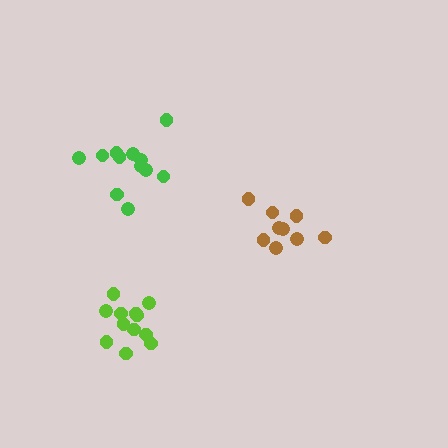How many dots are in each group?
Group 1: 9 dots, Group 2: 12 dots, Group 3: 12 dots (33 total).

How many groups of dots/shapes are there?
There are 3 groups.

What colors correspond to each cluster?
The clusters are colored: brown, green, lime.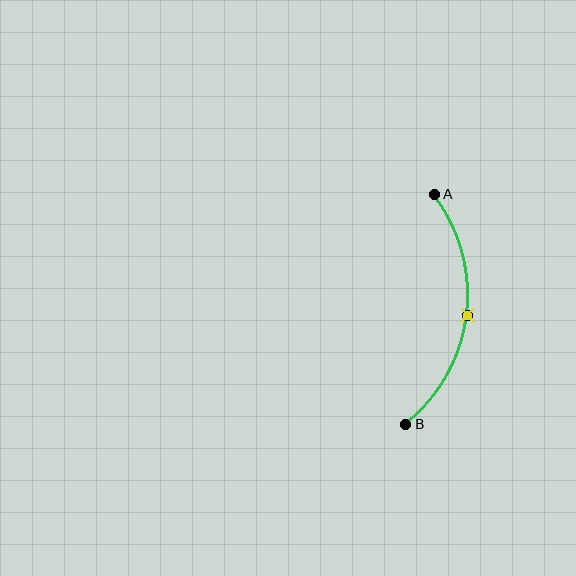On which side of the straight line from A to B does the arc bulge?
The arc bulges to the right of the straight line connecting A and B.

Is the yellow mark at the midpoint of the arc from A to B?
Yes. The yellow mark lies on the arc at equal arc-length from both A and B — it is the arc midpoint.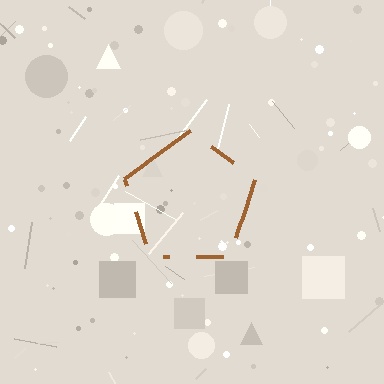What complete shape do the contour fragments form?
The contour fragments form a pentagon.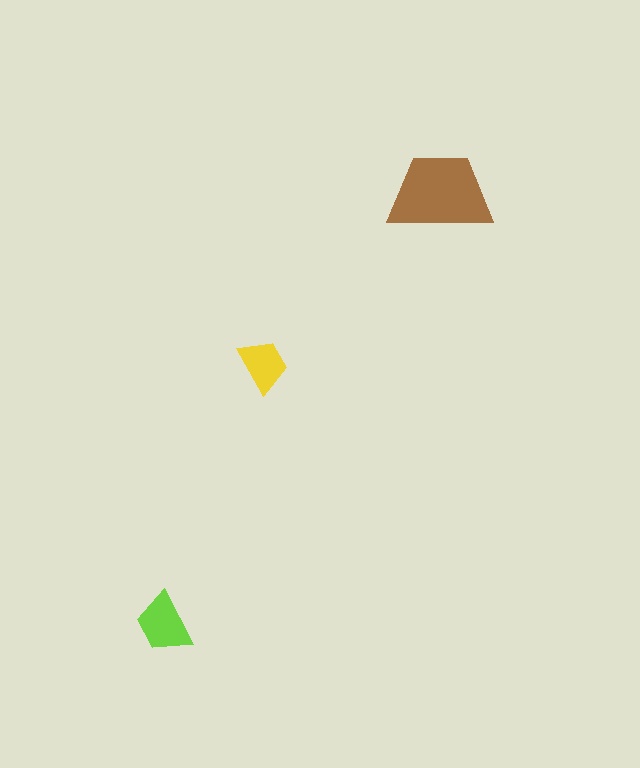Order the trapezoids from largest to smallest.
the brown one, the lime one, the yellow one.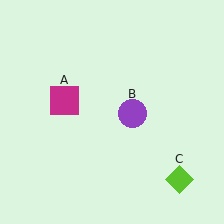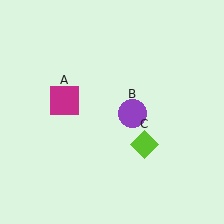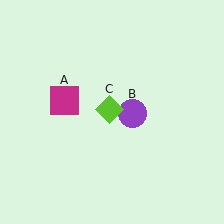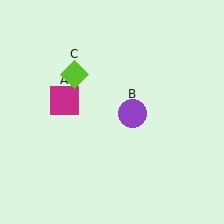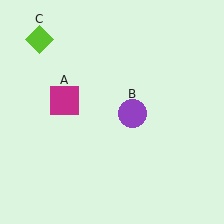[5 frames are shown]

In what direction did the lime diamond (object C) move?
The lime diamond (object C) moved up and to the left.